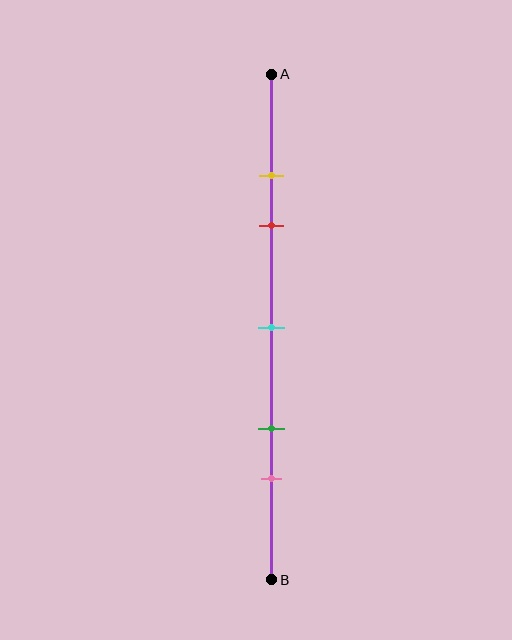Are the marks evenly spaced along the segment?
No, the marks are not evenly spaced.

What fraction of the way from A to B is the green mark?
The green mark is approximately 70% (0.7) of the way from A to B.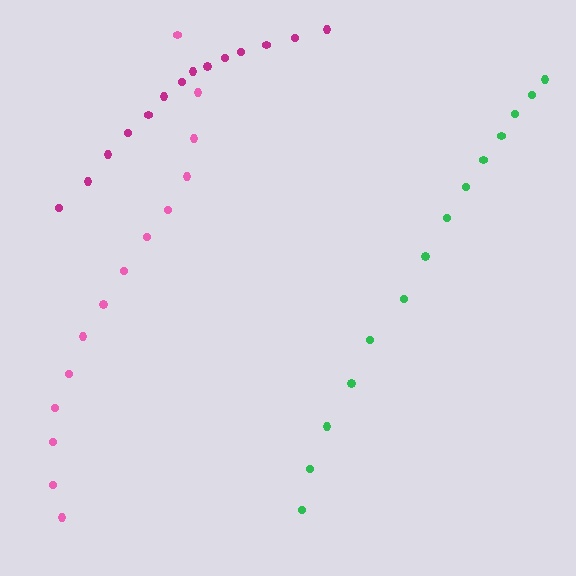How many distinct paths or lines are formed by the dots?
There are 3 distinct paths.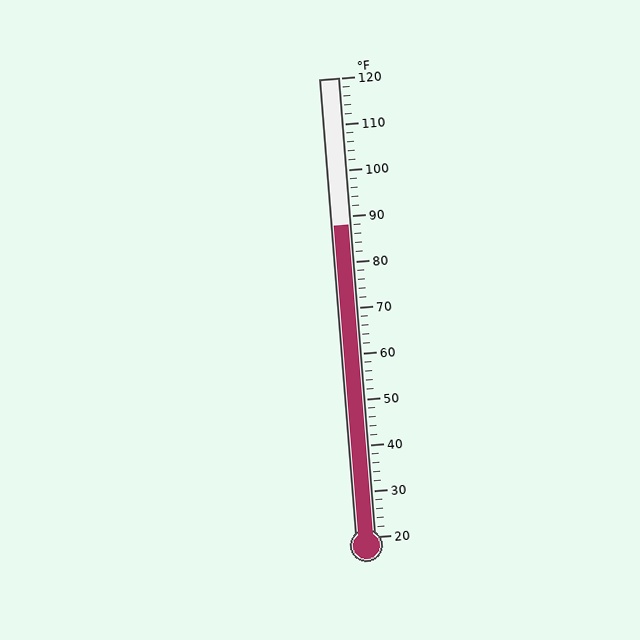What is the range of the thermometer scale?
The thermometer scale ranges from 20°F to 120°F.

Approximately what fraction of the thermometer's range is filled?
The thermometer is filled to approximately 70% of its range.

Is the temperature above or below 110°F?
The temperature is below 110°F.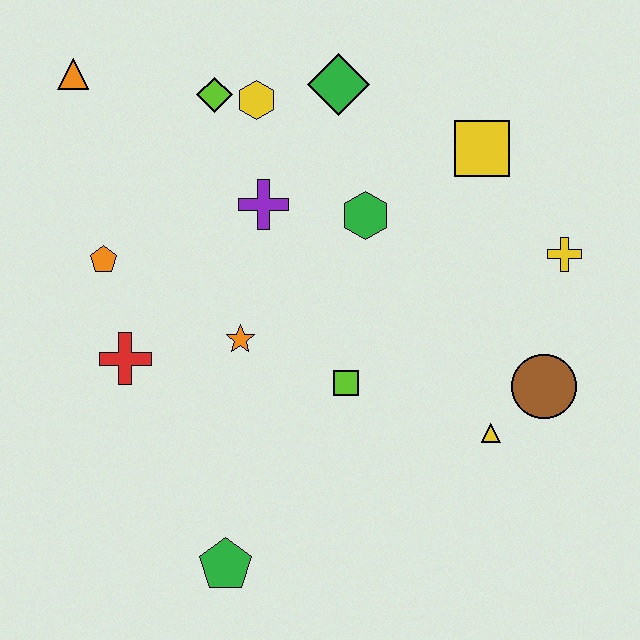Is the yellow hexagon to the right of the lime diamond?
Yes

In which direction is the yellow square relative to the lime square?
The yellow square is above the lime square.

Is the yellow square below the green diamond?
Yes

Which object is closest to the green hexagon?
The purple cross is closest to the green hexagon.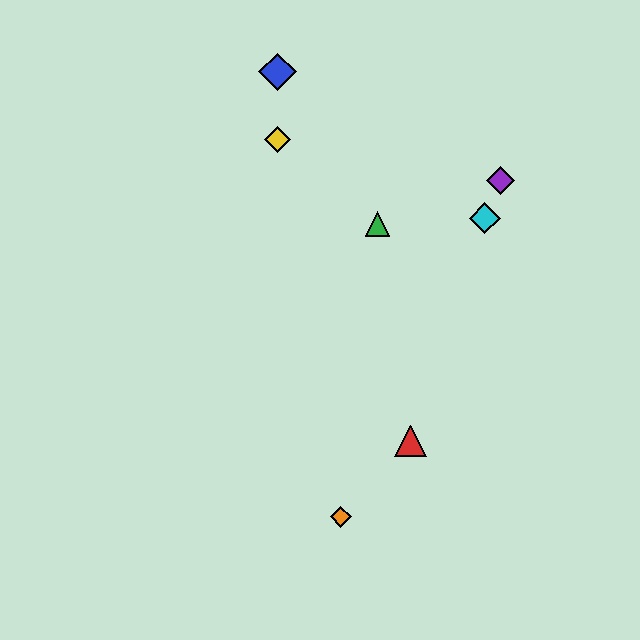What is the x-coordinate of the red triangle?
The red triangle is at x≈411.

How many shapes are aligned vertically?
2 shapes (the blue diamond, the yellow diamond) are aligned vertically.